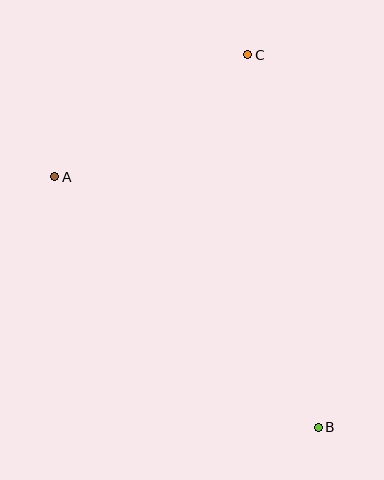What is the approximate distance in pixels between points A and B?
The distance between A and B is approximately 363 pixels.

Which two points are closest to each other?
Points A and C are closest to each other.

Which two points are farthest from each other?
Points B and C are farthest from each other.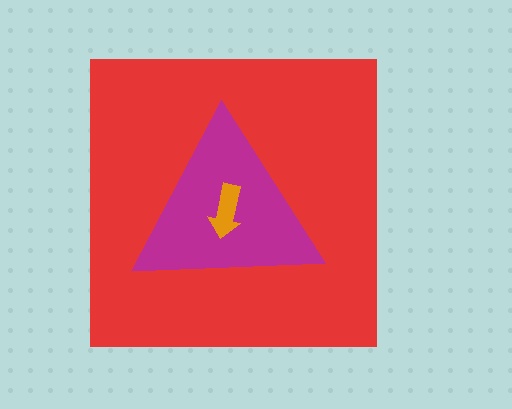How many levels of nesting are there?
3.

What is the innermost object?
The orange arrow.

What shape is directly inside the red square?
The magenta triangle.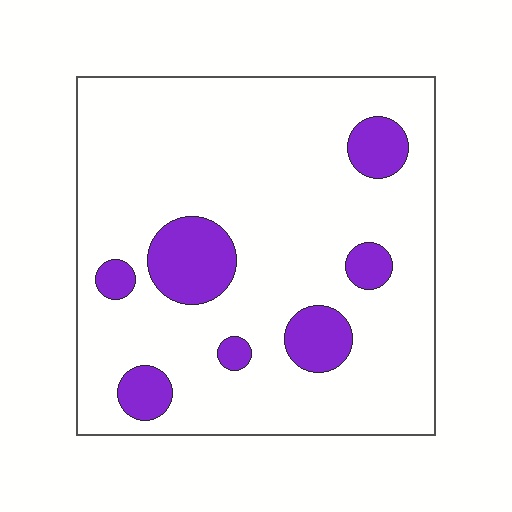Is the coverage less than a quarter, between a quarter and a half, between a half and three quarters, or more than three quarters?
Less than a quarter.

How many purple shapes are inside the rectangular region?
7.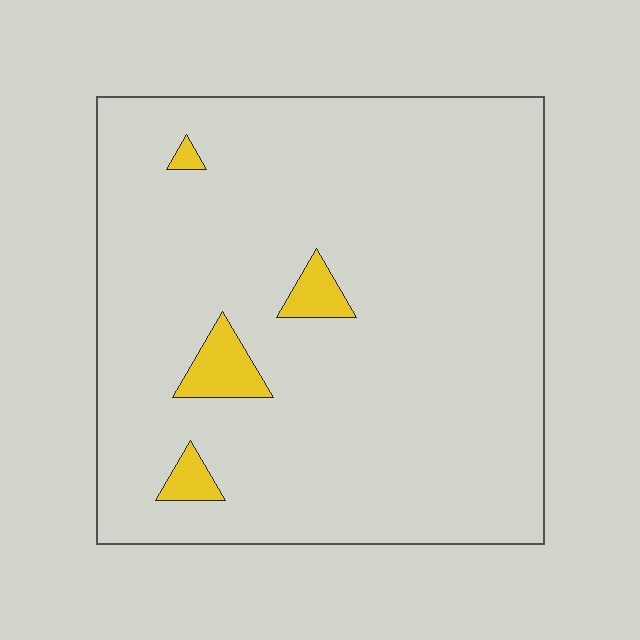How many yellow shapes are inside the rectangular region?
4.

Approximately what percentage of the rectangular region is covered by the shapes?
Approximately 5%.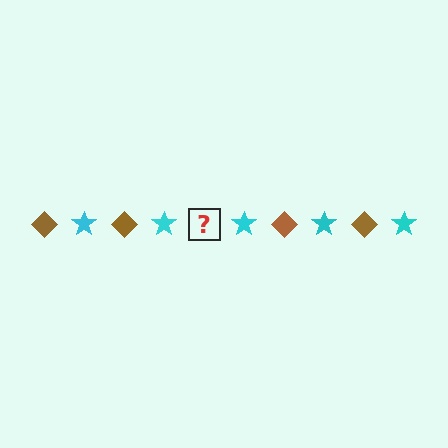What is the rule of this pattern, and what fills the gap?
The rule is that the pattern alternates between brown diamond and cyan star. The gap should be filled with a brown diamond.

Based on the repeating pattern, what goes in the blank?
The blank should be a brown diamond.